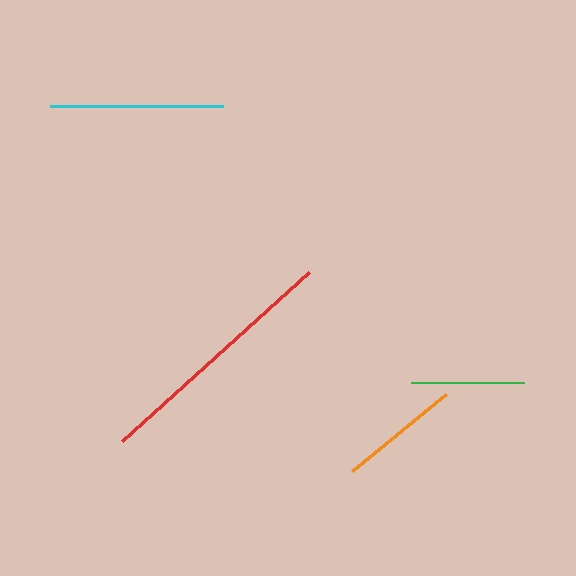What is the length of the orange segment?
The orange segment is approximately 122 pixels long.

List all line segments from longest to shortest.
From longest to shortest: red, cyan, orange, green.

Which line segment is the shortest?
The green line is the shortest at approximately 113 pixels.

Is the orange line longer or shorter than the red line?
The red line is longer than the orange line.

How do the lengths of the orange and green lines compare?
The orange and green lines are approximately the same length.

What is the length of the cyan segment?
The cyan segment is approximately 174 pixels long.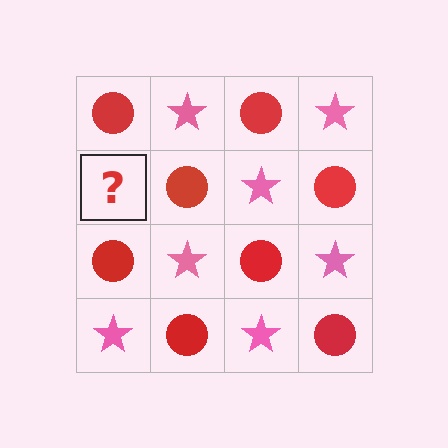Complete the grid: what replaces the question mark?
The question mark should be replaced with a pink star.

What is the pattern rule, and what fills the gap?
The rule is that it alternates red circle and pink star in a checkerboard pattern. The gap should be filled with a pink star.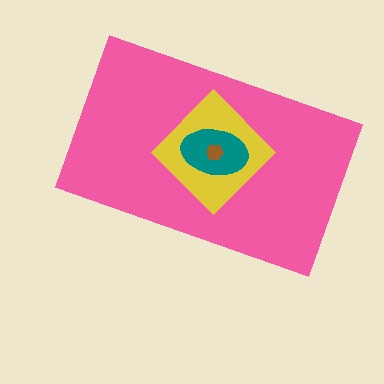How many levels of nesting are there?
4.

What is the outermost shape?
The pink rectangle.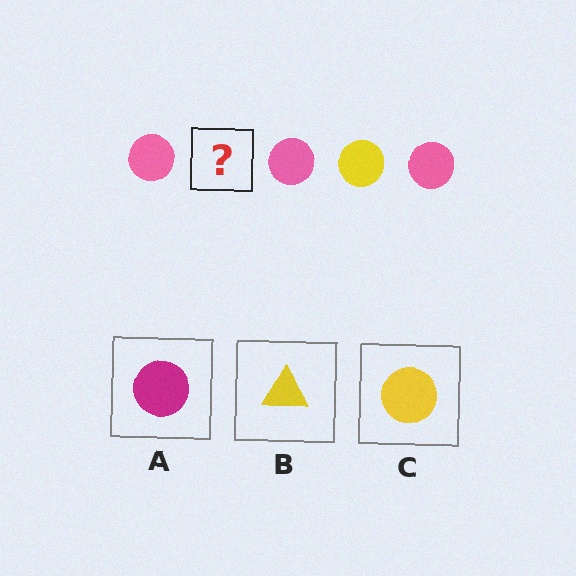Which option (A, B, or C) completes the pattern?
C.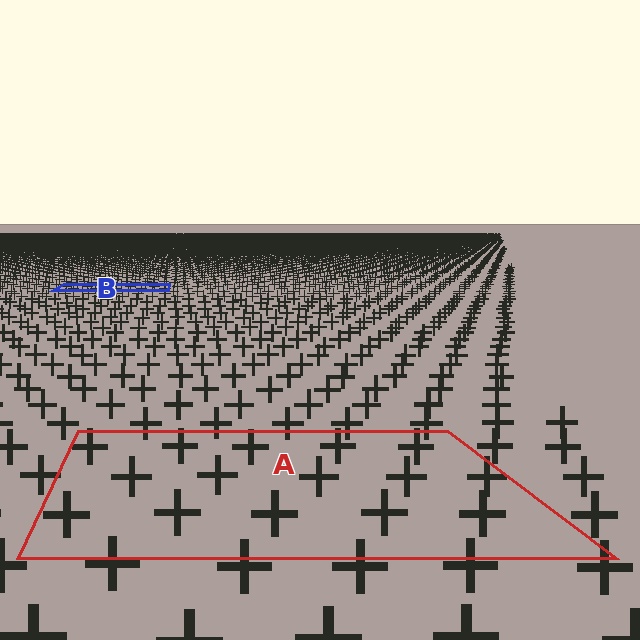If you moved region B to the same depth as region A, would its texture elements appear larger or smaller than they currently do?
They would appear larger. At a closer depth, the same texture elements are projected at a bigger on-screen size.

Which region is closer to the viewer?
Region A is closer. The texture elements there are larger and more spread out.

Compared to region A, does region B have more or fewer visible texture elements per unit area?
Region B has more texture elements per unit area — they are packed more densely because it is farther away.